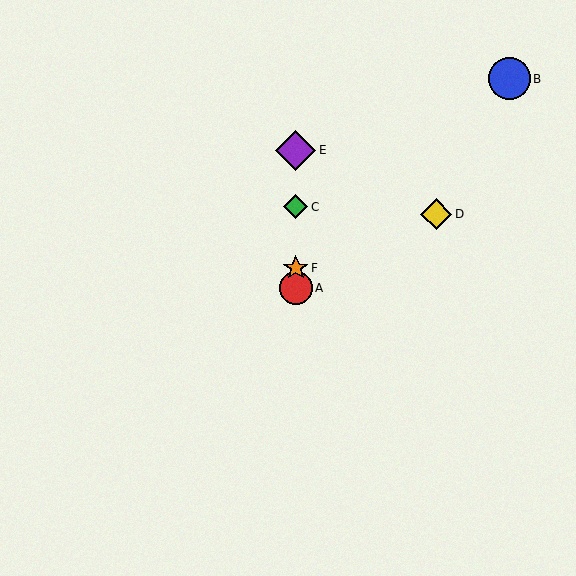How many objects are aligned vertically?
4 objects (A, C, E, F) are aligned vertically.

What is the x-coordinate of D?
Object D is at x≈436.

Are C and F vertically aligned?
Yes, both are at x≈296.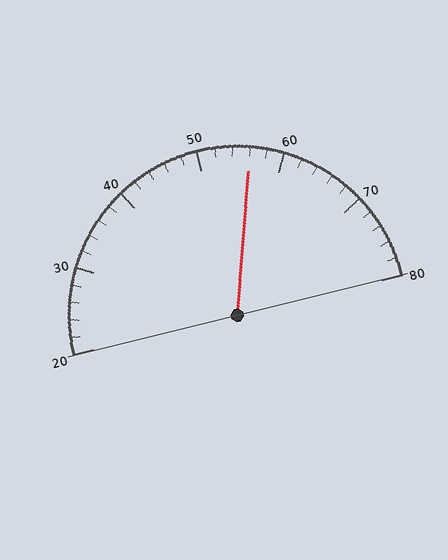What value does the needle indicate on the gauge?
The needle indicates approximately 56.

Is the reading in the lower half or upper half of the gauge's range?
The reading is in the upper half of the range (20 to 80).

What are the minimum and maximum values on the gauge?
The gauge ranges from 20 to 80.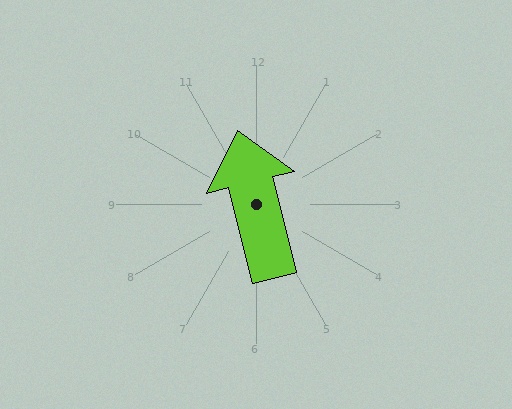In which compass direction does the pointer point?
North.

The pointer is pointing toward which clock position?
Roughly 12 o'clock.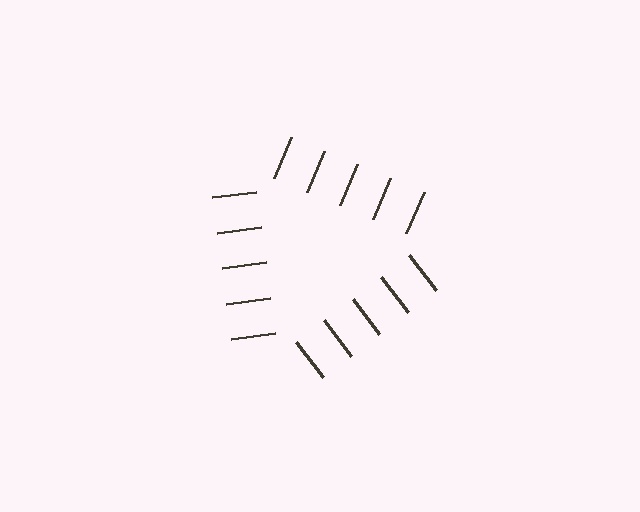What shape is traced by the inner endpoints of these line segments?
An illusory triangle — the line segments terminate on its edges but no continuous stroke is drawn.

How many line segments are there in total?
15 — 5 along each of the 3 edges.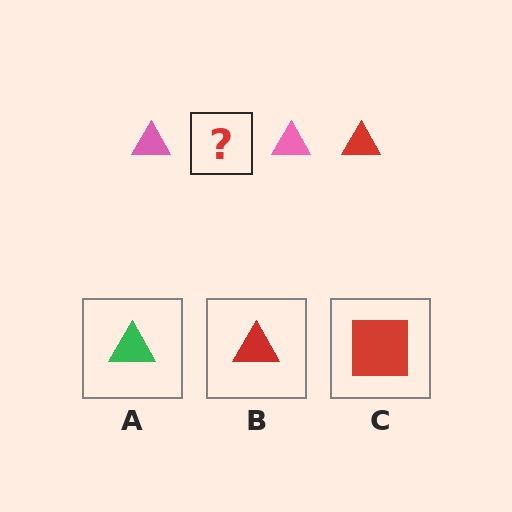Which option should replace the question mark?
Option B.